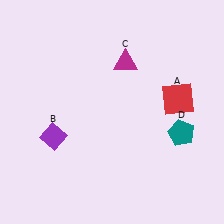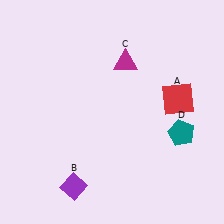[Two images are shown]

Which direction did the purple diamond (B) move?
The purple diamond (B) moved down.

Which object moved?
The purple diamond (B) moved down.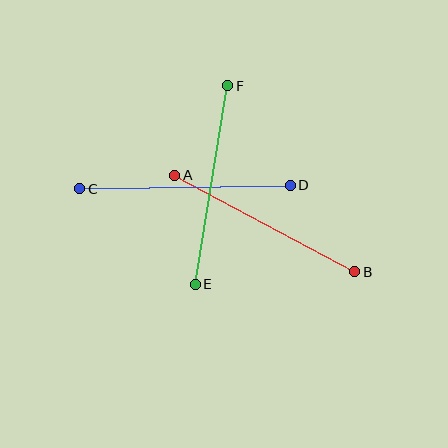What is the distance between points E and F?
The distance is approximately 201 pixels.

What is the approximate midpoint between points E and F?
The midpoint is at approximately (212, 185) pixels.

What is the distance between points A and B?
The distance is approximately 204 pixels.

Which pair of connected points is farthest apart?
Points C and D are farthest apart.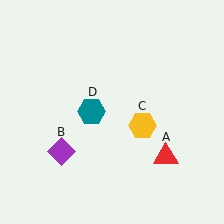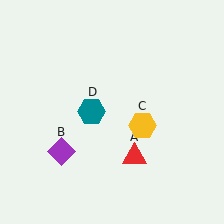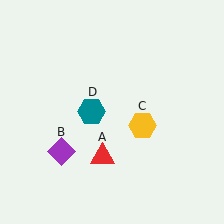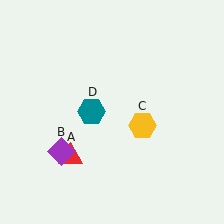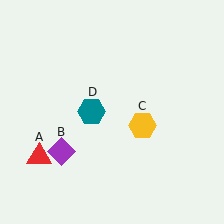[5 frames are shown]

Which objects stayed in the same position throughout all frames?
Purple diamond (object B) and yellow hexagon (object C) and teal hexagon (object D) remained stationary.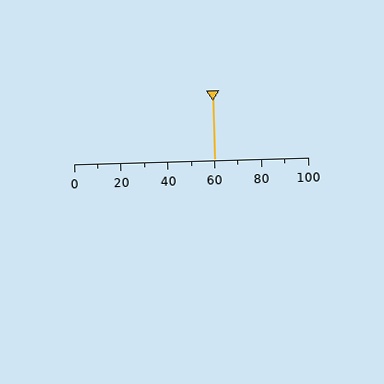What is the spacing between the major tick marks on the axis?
The major ticks are spaced 20 apart.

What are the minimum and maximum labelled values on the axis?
The axis runs from 0 to 100.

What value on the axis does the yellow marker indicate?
The marker indicates approximately 60.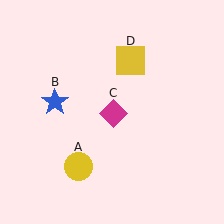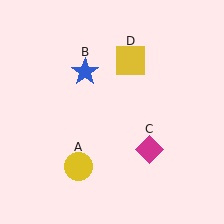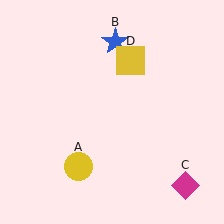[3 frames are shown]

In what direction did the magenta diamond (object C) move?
The magenta diamond (object C) moved down and to the right.